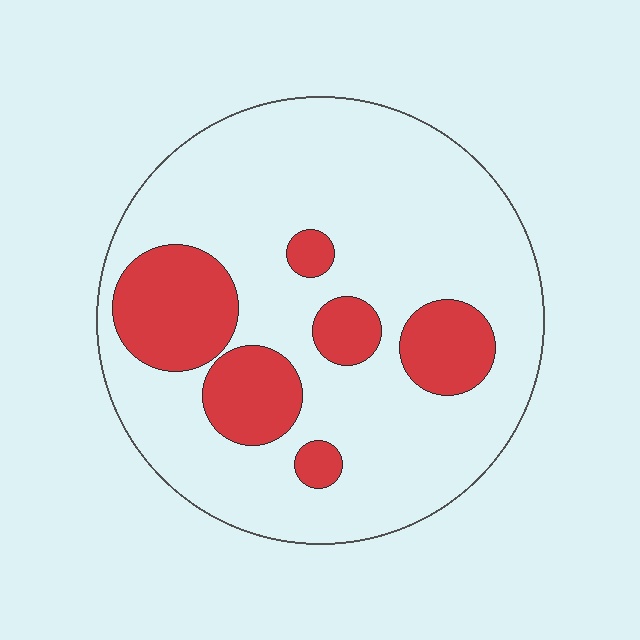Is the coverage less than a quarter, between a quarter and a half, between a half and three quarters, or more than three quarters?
Less than a quarter.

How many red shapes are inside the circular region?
6.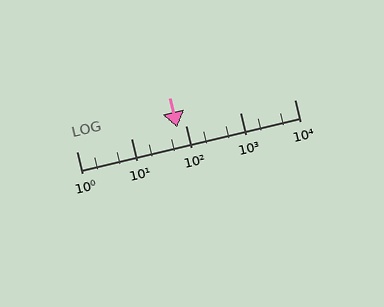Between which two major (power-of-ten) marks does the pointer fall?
The pointer is between 10 and 100.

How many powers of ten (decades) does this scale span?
The scale spans 4 decades, from 1 to 10000.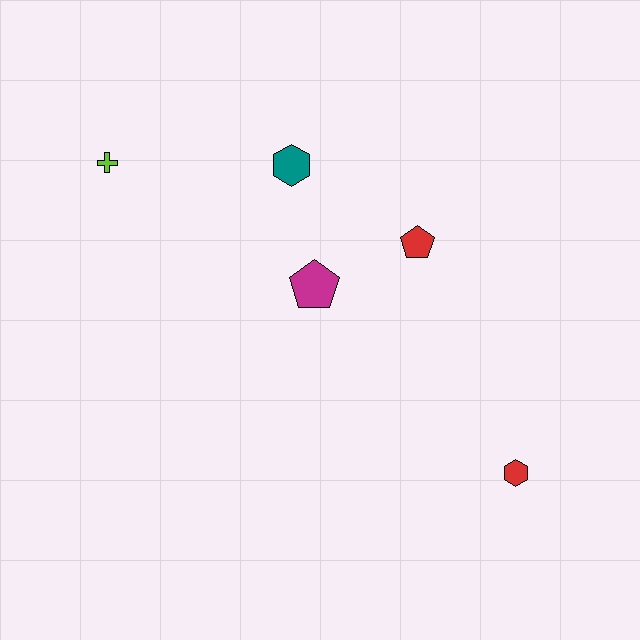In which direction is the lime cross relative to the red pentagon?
The lime cross is to the left of the red pentagon.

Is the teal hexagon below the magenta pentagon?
No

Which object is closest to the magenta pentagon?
The red pentagon is closest to the magenta pentagon.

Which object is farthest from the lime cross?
The red hexagon is farthest from the lime cross.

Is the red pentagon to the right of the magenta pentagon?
Yes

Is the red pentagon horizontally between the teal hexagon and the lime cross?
No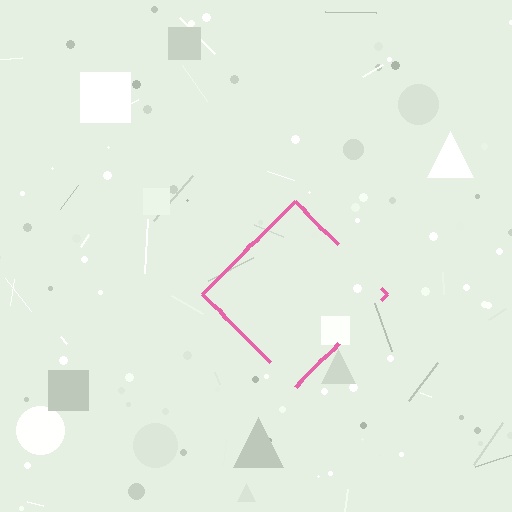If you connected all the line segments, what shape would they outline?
They would outline a diamond.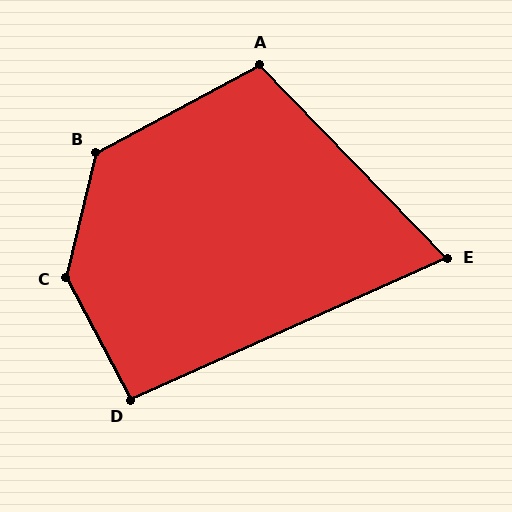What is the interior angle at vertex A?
Approximately 106 degrees (obtuse).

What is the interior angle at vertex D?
Approximately 94 degrees (approximately right).